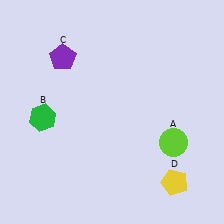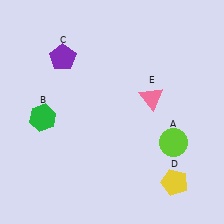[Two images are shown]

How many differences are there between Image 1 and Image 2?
There is 1 difference between the two images.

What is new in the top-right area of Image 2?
A pink triangle (E) was added in the top-right area of Image 2.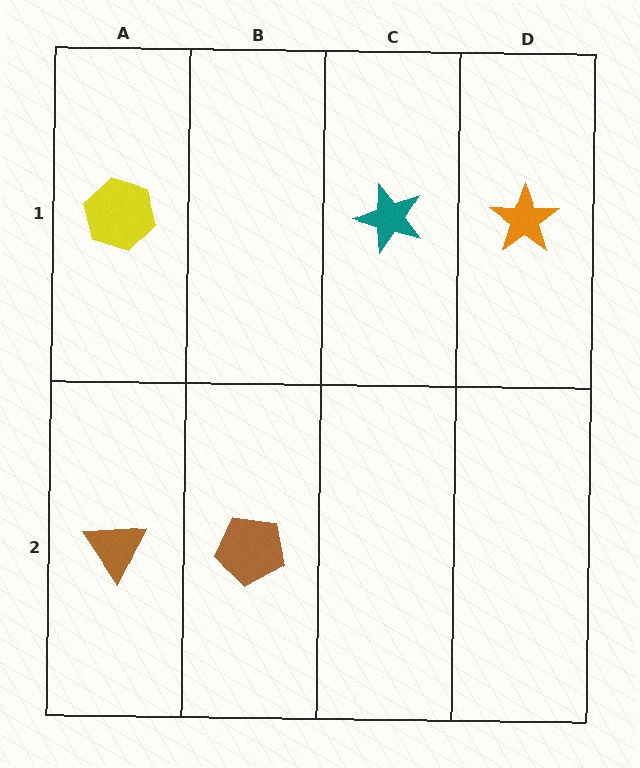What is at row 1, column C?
A teal star.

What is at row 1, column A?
A yellow hexagon.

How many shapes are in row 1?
3 shapes.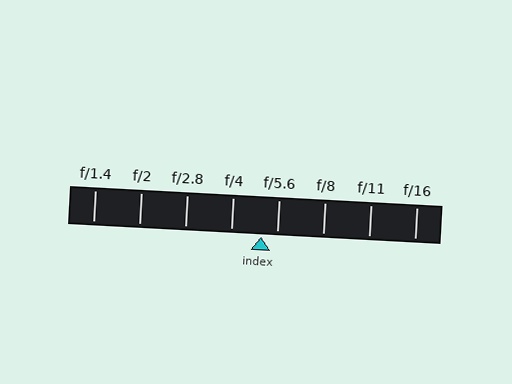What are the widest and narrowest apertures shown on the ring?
The widest aperture shown is f/1.4 and the narrowest is f/16.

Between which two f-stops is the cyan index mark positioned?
The index mark is between f/4 and f/5.6.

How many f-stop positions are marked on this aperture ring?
There are 8 f-stop positions marked.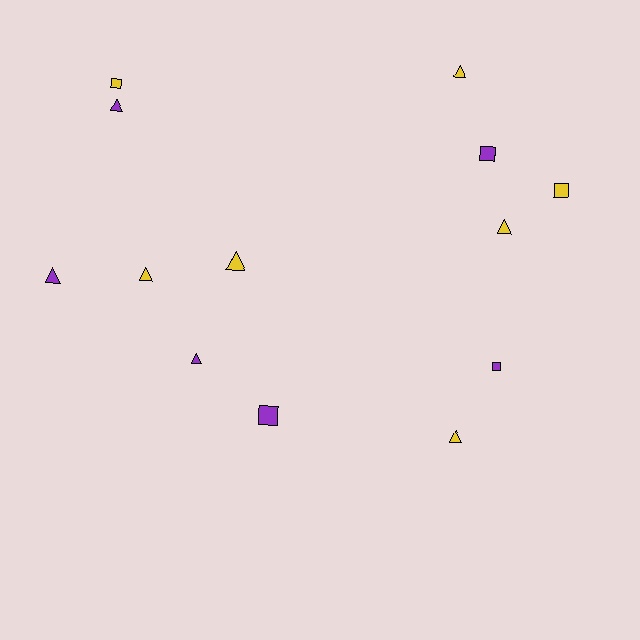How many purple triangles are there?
There are 3 purple triangles.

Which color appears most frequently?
Yellow, with 7 objects.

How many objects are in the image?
There are 13 objects.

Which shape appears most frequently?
Triangle, with 8 objects.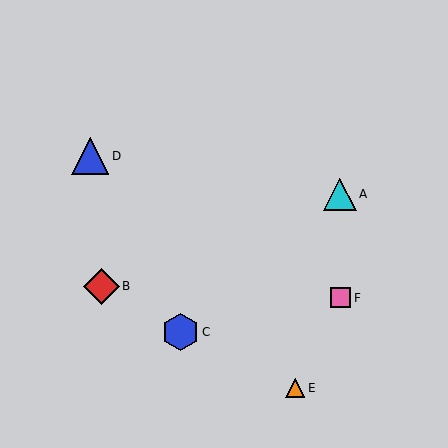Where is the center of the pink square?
The center of the pink square is at (340, 298).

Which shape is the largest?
The blue triangle (labeled D) is the largest.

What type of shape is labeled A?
Shape A is a cyan triangle.